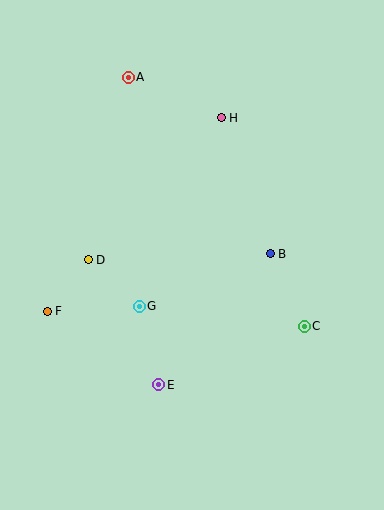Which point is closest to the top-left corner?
Point A is closest to the top-left corner.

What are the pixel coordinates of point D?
Point D is at (88, 260).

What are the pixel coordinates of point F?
Point F is at (47, 311).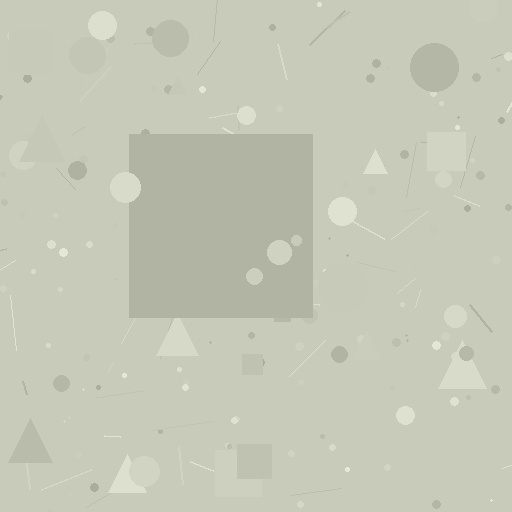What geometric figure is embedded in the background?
A square is embedded in the background.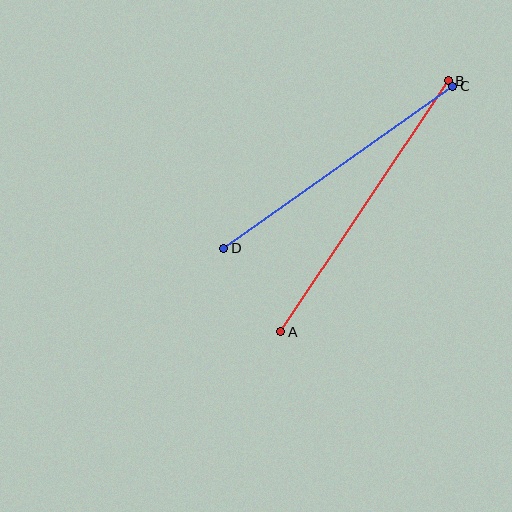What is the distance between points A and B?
The distance is approximately 302 pixels.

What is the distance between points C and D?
The distance is approximately 281 pixels.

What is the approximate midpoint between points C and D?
The midpoint is at approximately (338, 167) pixels.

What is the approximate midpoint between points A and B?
The midpoint is at approximately (364, 206) pixels.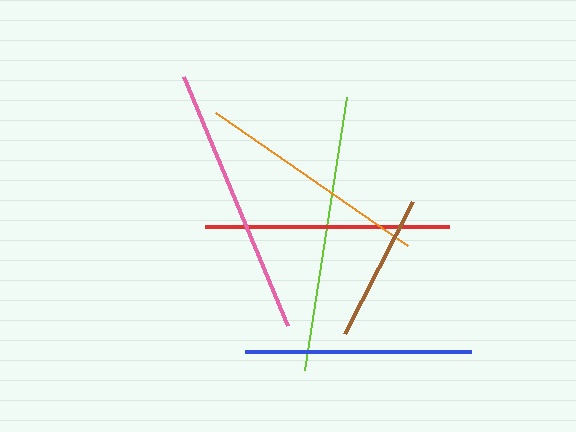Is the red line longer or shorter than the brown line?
The red line is longer than the brown line.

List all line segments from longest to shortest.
From longest to shortest: lime, pink, red, orange, blue, brown.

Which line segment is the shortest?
The brown line is the shortest at approximately 148 pixels.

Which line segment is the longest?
The lime line is the longest at approximately 276 pixels.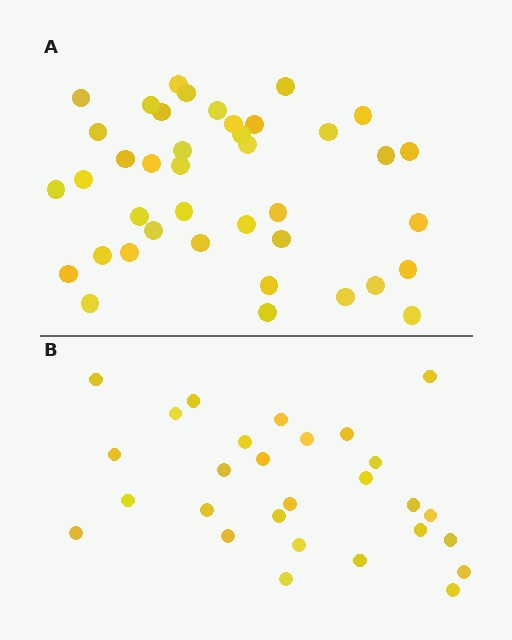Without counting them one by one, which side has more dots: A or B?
Region A (the top region) has more dots.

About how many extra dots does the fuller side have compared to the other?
Region A has roughly 12 or so more dots than region B.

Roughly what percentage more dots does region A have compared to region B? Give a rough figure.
About 45% more.